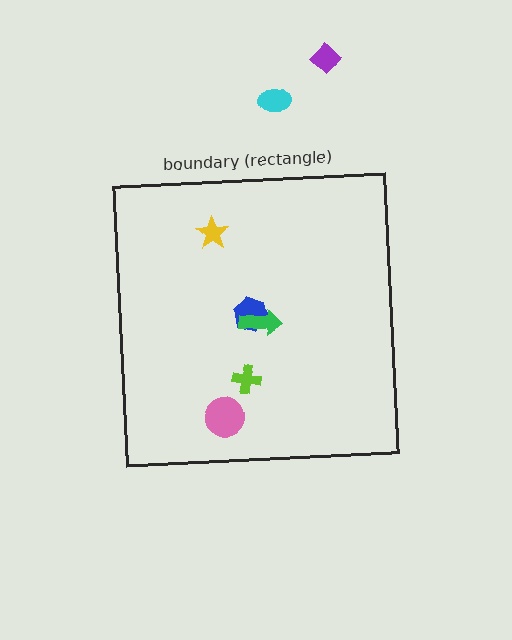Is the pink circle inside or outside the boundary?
Inside.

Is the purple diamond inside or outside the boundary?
Outside.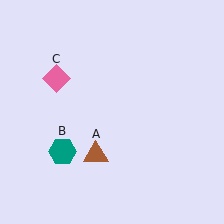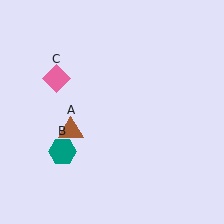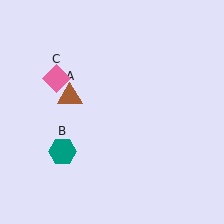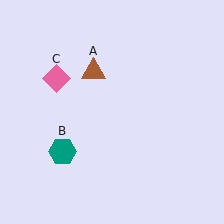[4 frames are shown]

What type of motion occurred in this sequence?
The brown triangle (object A) rotated clockwise around the center of the scene.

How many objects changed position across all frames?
1 object changed position: brown triangle (object A).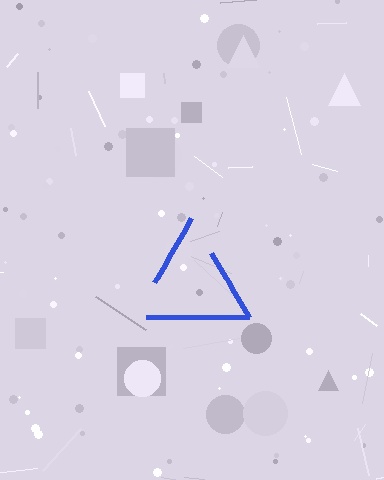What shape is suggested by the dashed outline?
The dashed outline suggests a triangle.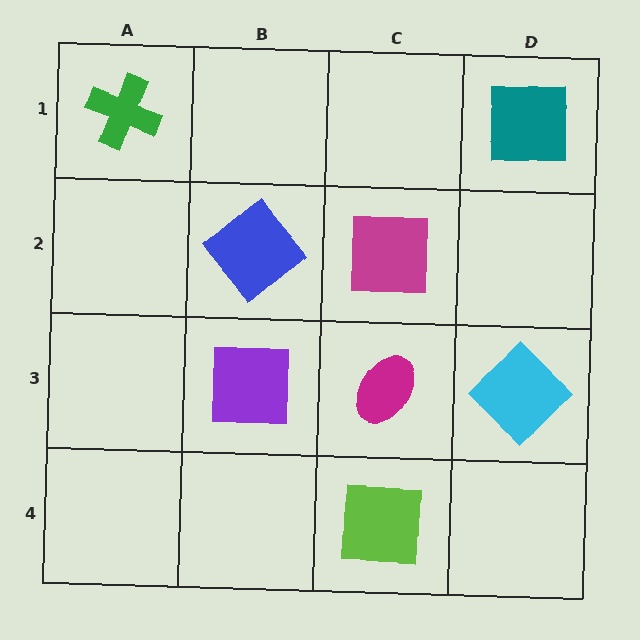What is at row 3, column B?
A purple square.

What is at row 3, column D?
A cyan diamond.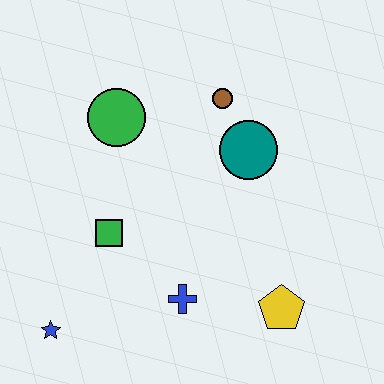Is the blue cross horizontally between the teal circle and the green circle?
Yes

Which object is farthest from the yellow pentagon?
The green circle is farthest from the yellow pentagon.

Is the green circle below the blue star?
No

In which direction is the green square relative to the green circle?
The green square is below the green circle.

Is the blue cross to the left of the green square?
No